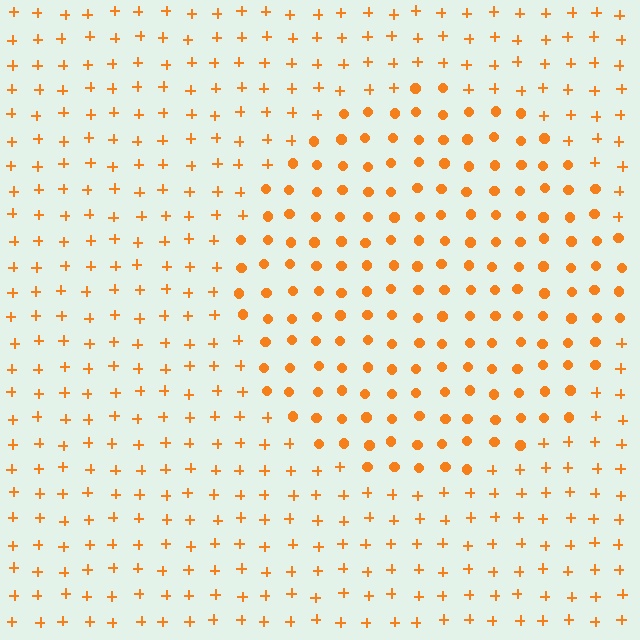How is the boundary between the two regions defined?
The boundary is defined by a change in element shape: circles inside vs. plus signs outside. All elements share the same color and spacing.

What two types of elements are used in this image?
The image uses circles inside the circle region and plus signs outside it.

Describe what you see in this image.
The image is filled with small orange elements arranged in a uniform grid. A circle-shaped region contains circles, while the surrounding area contains plus signs. The boundary is defined purely by the change in element shape.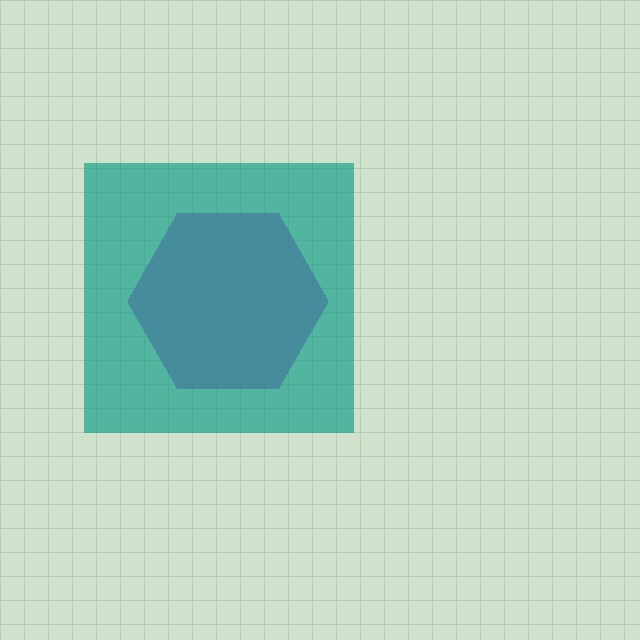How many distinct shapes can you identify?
There are 2 distinct shapes: a purple hexagon, a teal square.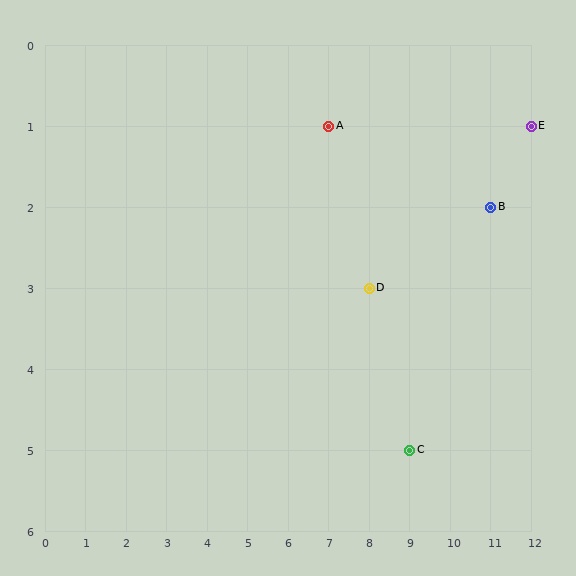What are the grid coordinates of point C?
Point C is at grid coordinates (9, 5).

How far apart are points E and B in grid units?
Points E and B are 1 column and 1 row apart (about 1.4 grid units diagonally).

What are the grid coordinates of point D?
Point D is at grid coordinates (8, 3).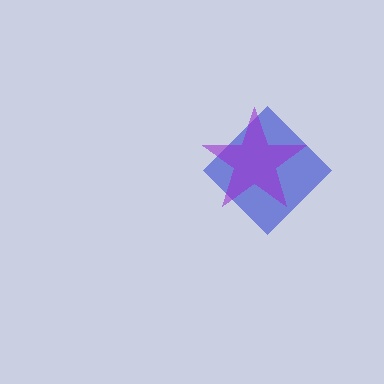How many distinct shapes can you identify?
There are 2 distinct shapes: a blue diamond, a purple star.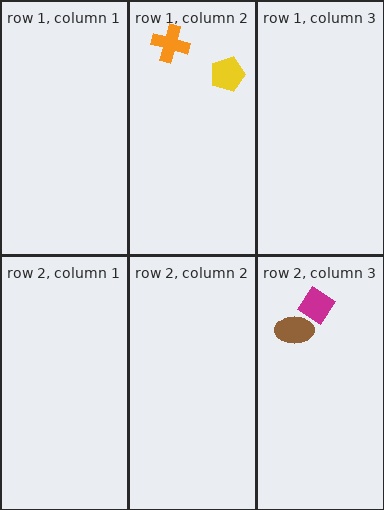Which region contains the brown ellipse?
The row 2, column 3 region.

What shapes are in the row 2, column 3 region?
The brown ellipse, the magenta diamond.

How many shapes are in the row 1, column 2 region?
2.